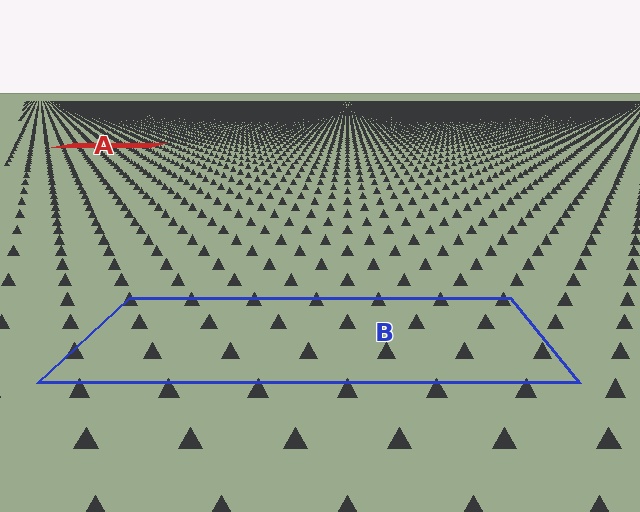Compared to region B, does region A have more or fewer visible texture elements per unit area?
Region A has more texture elements per unit area — they are packed more densely because it is farther away.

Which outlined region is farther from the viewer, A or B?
Region A is farther from the viewer — the texture elements inside it appear smaller and more densely packed.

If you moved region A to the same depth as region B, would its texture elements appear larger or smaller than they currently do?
They would appear larger. At a closer depth, the same texture elements are projected at a bigger on-screen size.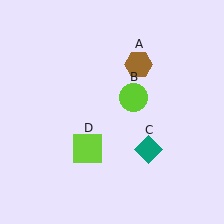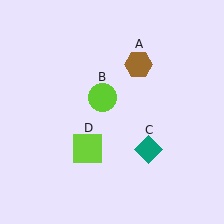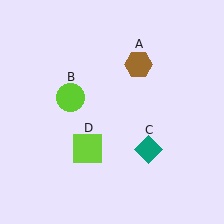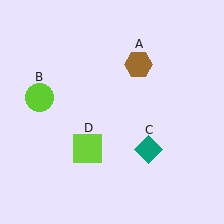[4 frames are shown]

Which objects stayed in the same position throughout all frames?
Brown hexagon (object A) and teal diamond (object C) and lime square (object D) remained stationary.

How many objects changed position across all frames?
1 object changed position: lime circle (object B).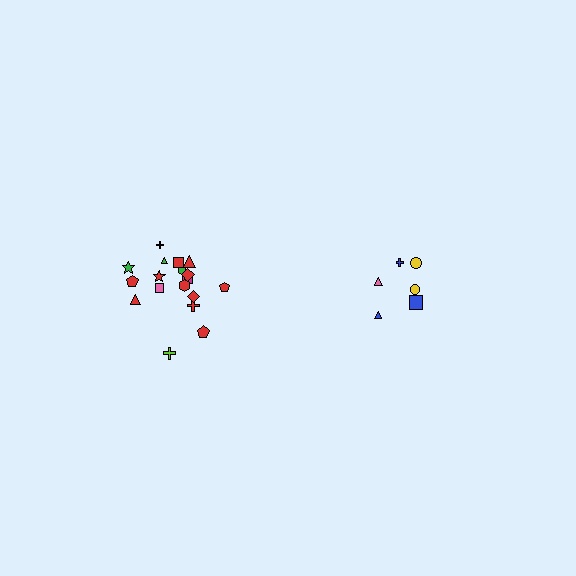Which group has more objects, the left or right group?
The left group.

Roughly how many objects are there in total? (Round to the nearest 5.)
Roughly 25 objects in total.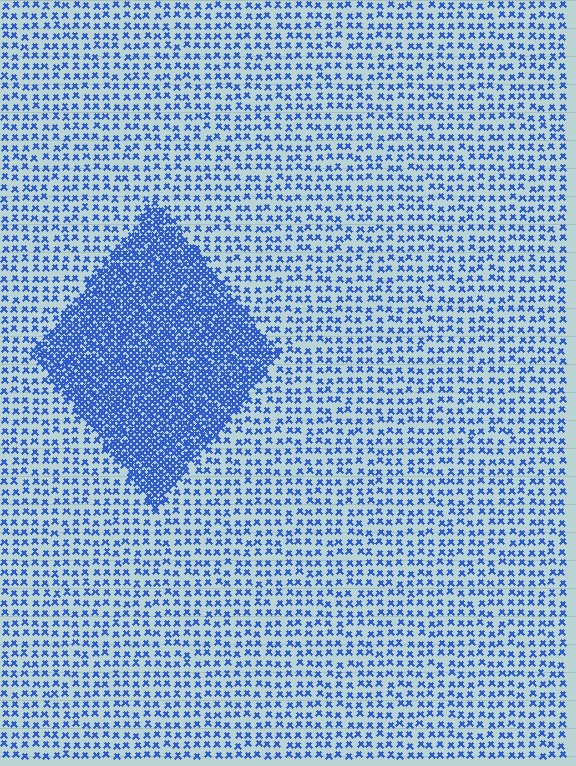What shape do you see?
I see a diamond.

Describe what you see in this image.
The image contains small blue elements arranged at two different densities. A diamond-shaped region is visible where the elements are more densely packed than the surrounding area.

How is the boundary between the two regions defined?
The boundary is defined by a change in element density (approximately 2.8x ratio). All elements are the same color, size, and shape.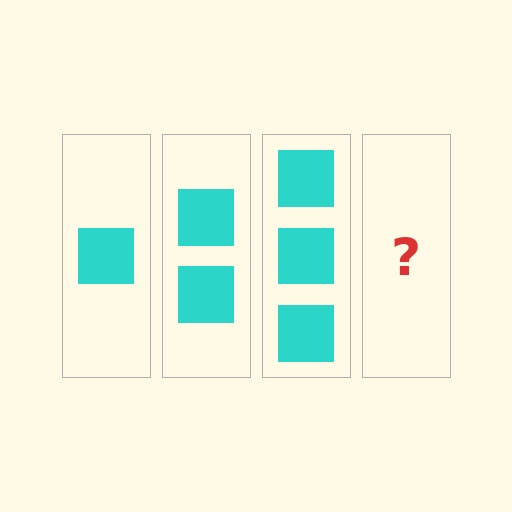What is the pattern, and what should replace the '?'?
The pattern is that each step adds one more square. The '?' should be 4 squares.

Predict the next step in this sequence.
The next step is 4 squares.